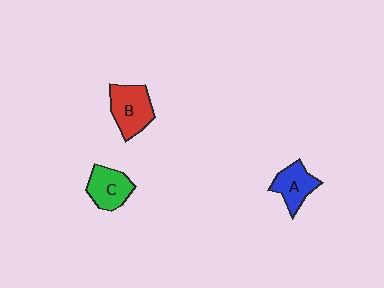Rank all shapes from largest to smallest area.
From largest to smallest: B (red), C (green), A (blue).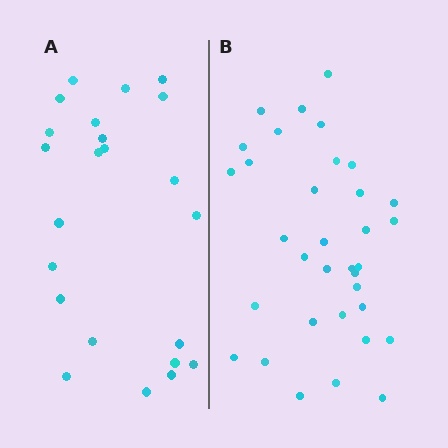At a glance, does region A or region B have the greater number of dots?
Region B (the right region) has more dots.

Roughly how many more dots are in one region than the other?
Region B has roughly 12 or so more dots than region A.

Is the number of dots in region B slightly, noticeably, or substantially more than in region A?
Region B has substantially more. The ratio is roughly 1.5 to 1.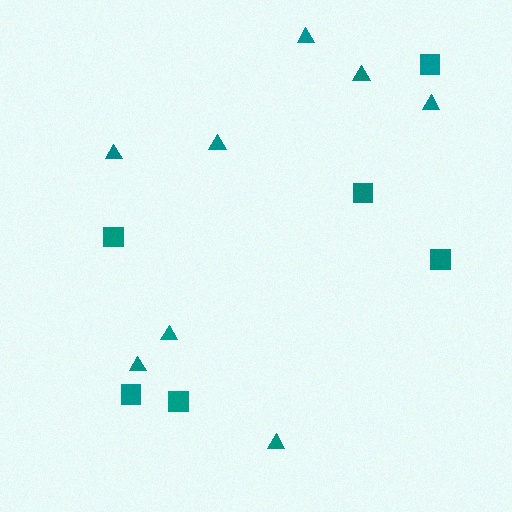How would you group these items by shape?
There are 2 groups: one group of squares (6) and one group of triangles (8).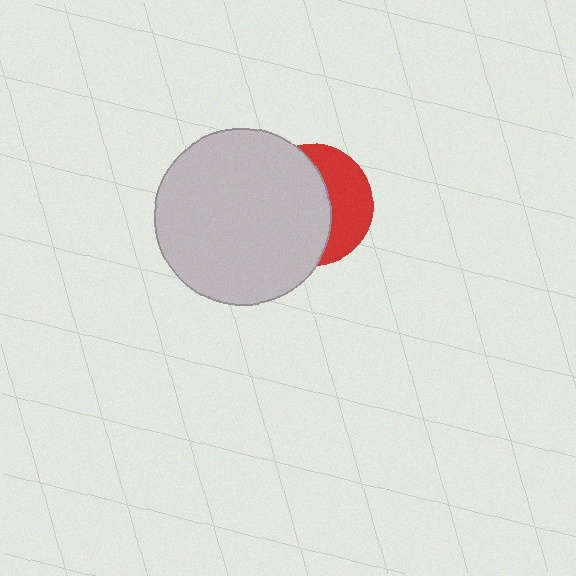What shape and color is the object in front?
The object in front is a light gray circle.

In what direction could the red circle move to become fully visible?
The red circle could move right. That would shift it out from behind the light gray circle entirely.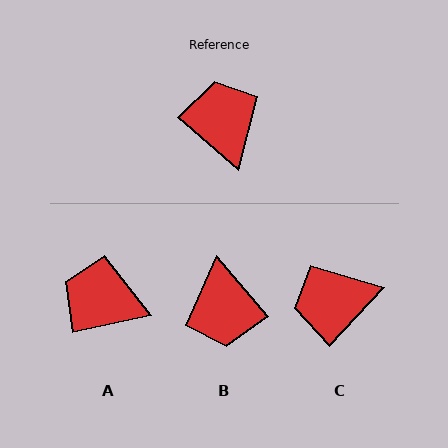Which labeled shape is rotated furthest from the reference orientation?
B, about 171 degrees away.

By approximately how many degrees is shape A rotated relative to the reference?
Approximately 53 degrees counter-clockwise.